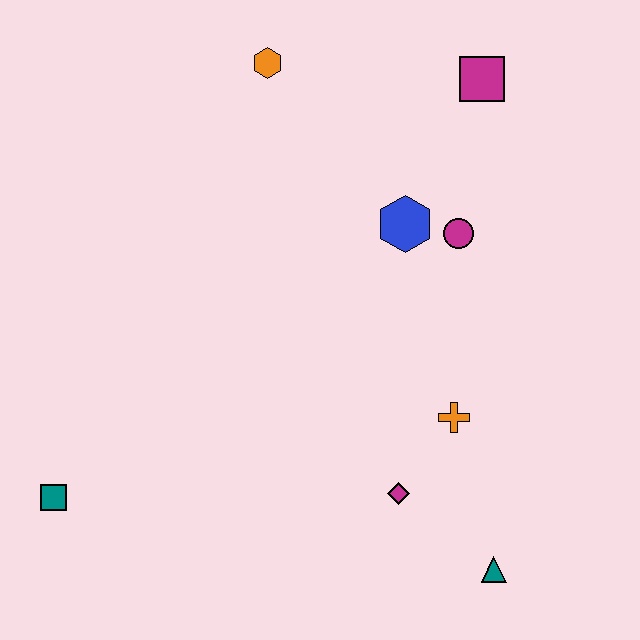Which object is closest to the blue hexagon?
The magenta circle is closest to the blue hexagon.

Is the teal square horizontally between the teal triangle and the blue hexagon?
No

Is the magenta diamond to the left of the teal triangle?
Yes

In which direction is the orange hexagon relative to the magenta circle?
The orange hexagon is to the left of the magenta circle.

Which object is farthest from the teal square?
The magenta square is farthest from the teal square.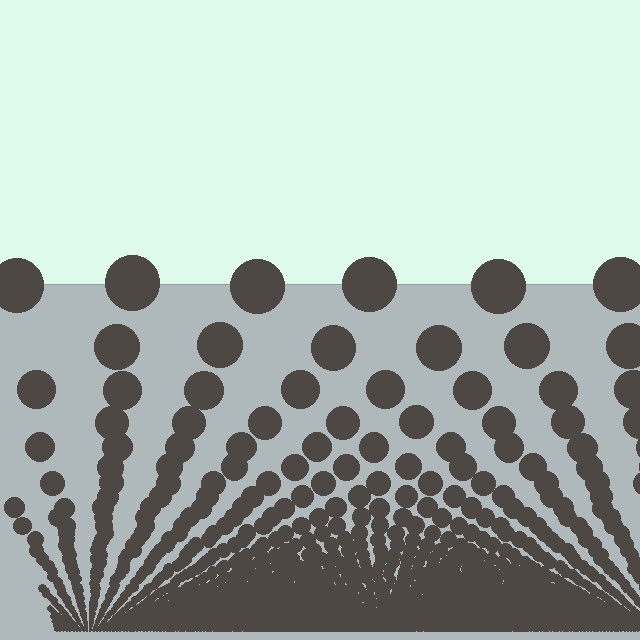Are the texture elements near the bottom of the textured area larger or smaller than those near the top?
Smaller. The gradient is inverted — elements near the bottom are smaller and denser.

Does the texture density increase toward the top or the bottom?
Density increases toward the bottom.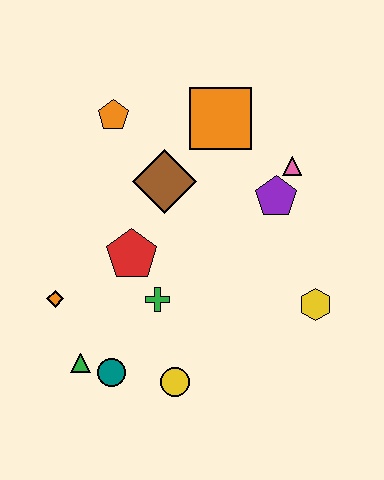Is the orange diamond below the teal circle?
No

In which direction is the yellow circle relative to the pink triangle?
The yellow circle is below the pink triangle.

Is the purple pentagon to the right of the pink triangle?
No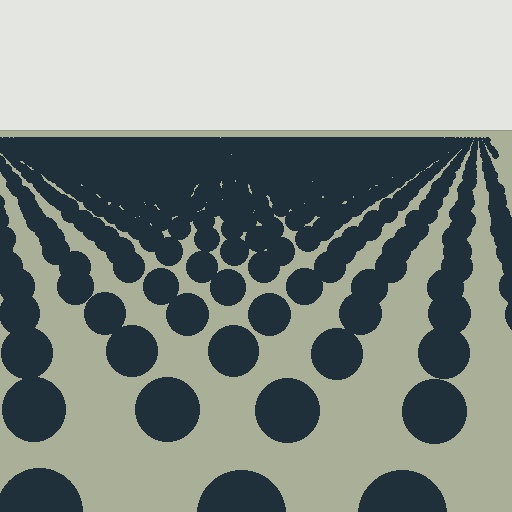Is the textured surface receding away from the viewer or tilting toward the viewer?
The surface is receding away from the viewer. Texture elements get smaller and denser toward the top.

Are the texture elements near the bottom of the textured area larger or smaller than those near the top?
Larger. Near the bottom, elements are closer to the viewer and appear at a bigger on-screen size.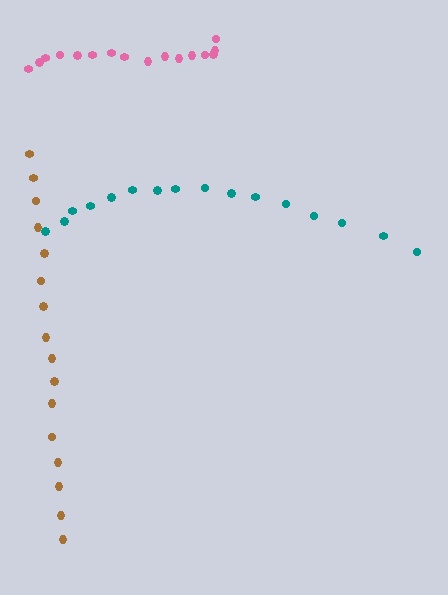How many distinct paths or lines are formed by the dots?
There are 3 distinct paths.